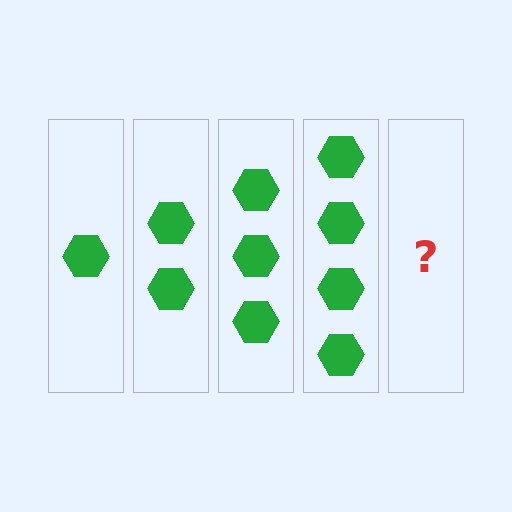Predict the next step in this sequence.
The next step is 5 hexagons.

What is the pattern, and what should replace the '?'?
The pattern is that each step adds one more hexagon. The '?' should be 5 hexagons.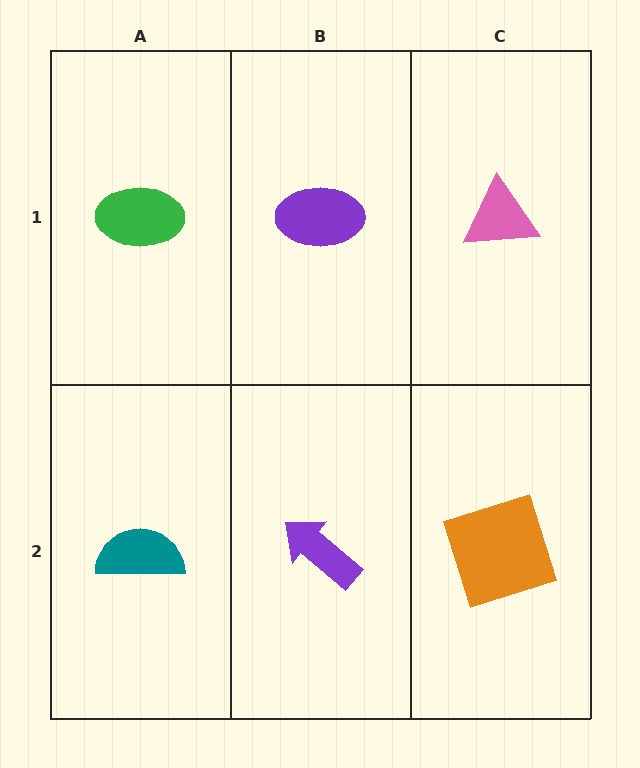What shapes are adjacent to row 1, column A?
A teal semicircle (row 2, column A), a purple ellipse (row 1, column B).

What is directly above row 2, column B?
A purple ellipse.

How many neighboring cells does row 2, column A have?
2.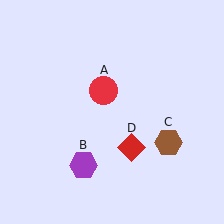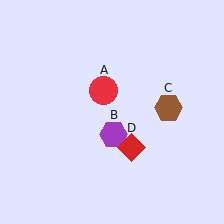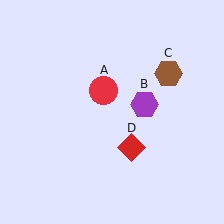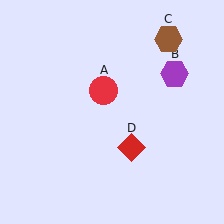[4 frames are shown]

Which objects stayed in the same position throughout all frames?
Red circle (object A) and red diamond (object D) remained stationary.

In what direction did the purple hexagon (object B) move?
The purple hexagon (object B) moved up and to the right.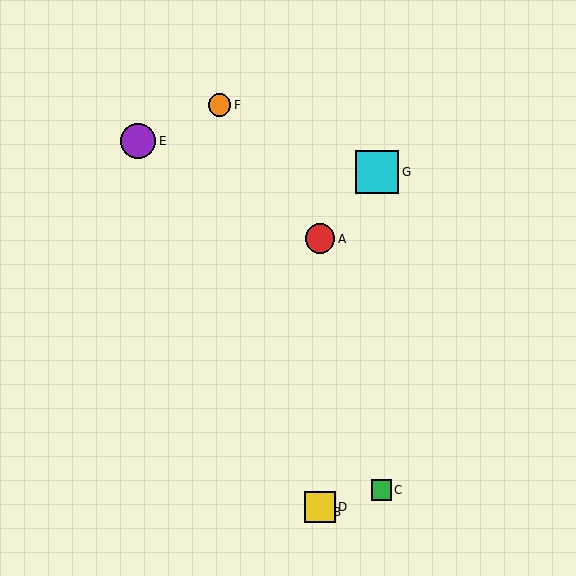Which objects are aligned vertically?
Objects A, B, D are aligned vertically.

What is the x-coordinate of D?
Object D is at x≈320.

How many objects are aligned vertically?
3 objects (A, B, D) are aligned vertically.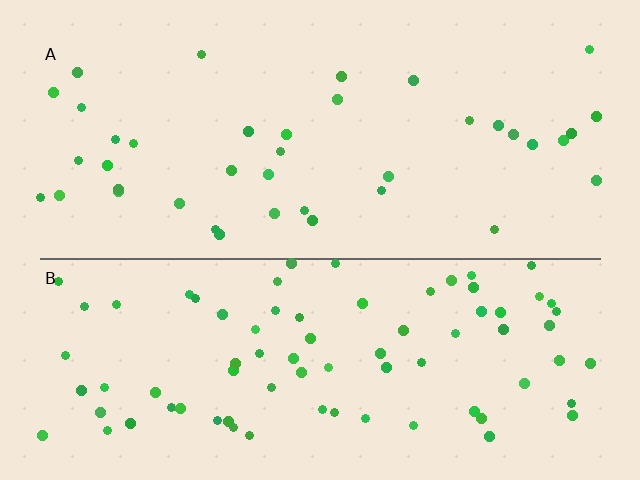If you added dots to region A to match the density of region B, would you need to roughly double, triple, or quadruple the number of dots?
Approximately double.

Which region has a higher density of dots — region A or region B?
B (the bottom).